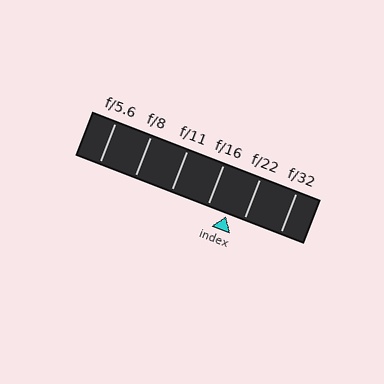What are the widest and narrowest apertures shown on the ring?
The widest aperture shown is f/5.6 and the narrowest is f/32.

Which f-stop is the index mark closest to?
The index mark is closest to f/22.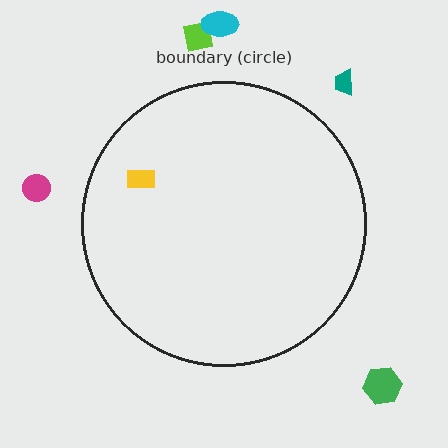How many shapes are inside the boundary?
1 inside, 5 outside.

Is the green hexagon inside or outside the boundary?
Outside.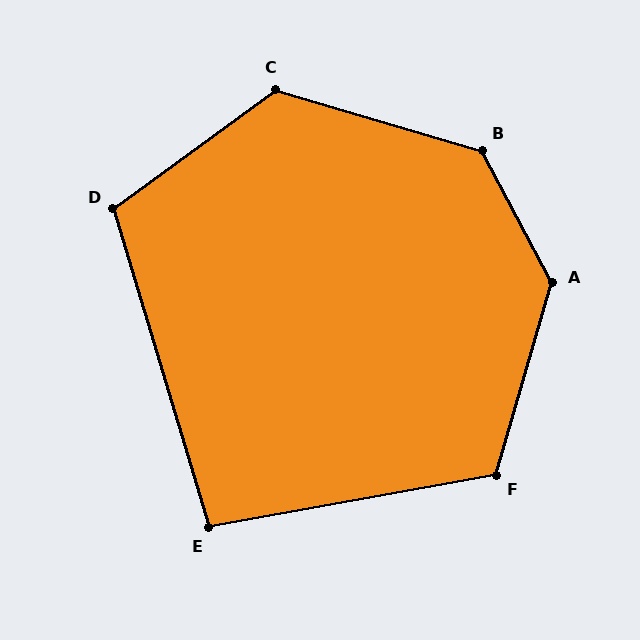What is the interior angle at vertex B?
Approximately 134 degrees (obtuse).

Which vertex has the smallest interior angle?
E, at approximately 97 degrees.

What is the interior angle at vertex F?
Approximately 116 degrees (obtuse).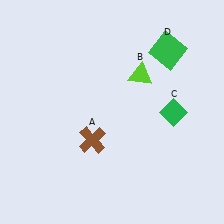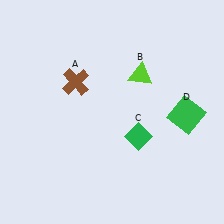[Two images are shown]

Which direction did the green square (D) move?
The green square (D) moved down.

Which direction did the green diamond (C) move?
The green diamond (C) moved left.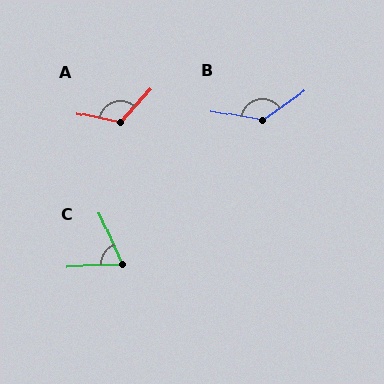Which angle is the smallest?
C, at approximately 68 degrees.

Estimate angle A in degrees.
Approximately 120 degrees.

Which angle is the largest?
B, at approximately 134 degrees.